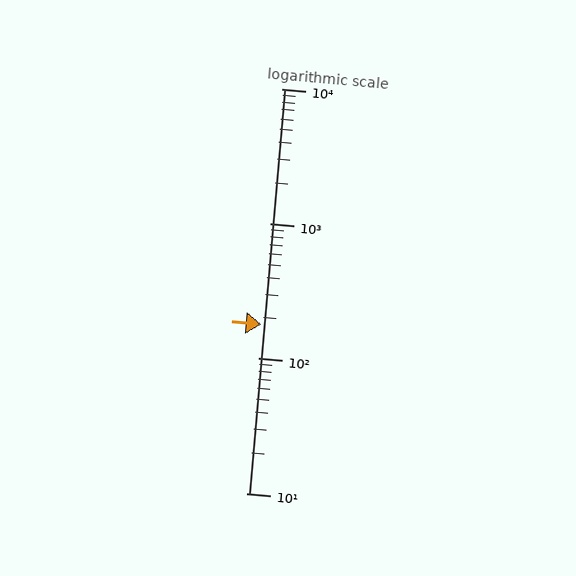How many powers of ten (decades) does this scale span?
The scale spans 3 decades, from 10 to 10000.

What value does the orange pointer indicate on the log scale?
The pointer indicates approximately 180.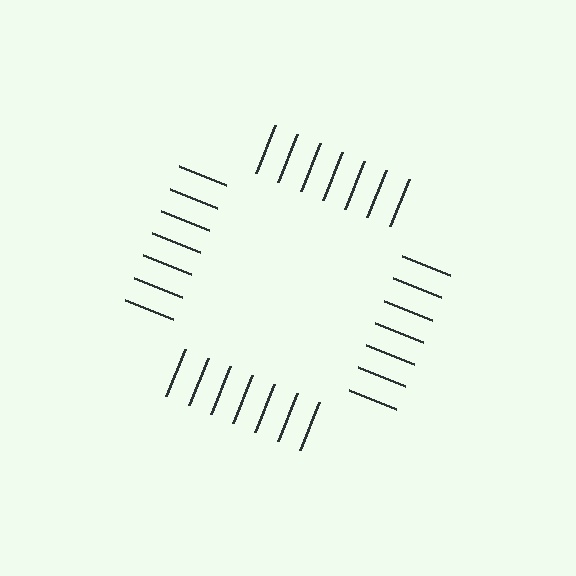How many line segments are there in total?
28 — 7 along each of the 4 edges.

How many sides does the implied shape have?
4 sides — the line-ends trace a square.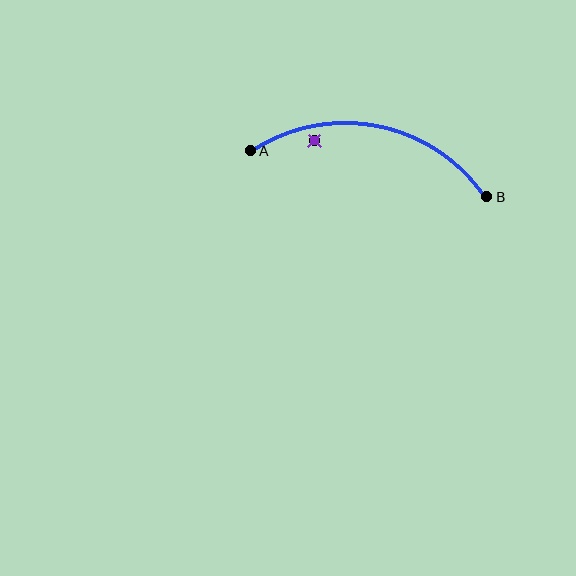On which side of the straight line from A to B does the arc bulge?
The arc bulges above the straight line connecting A and B.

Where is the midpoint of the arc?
The arc midpoint is the point on the curve farthest from the straight line joining A and B. It sits above that line.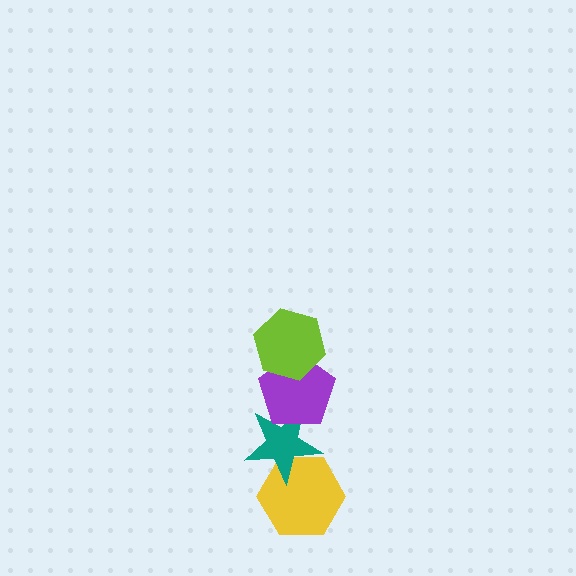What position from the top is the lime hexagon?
The lime hexagon is 1st from the top.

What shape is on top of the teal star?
The purple pentagon is on top of the teal star.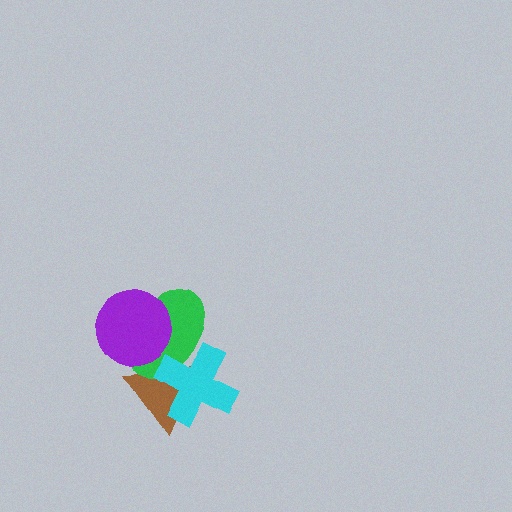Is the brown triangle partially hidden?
Yes, it is partially covered by another shape.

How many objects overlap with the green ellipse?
3 objects overlap with the green ellipse.